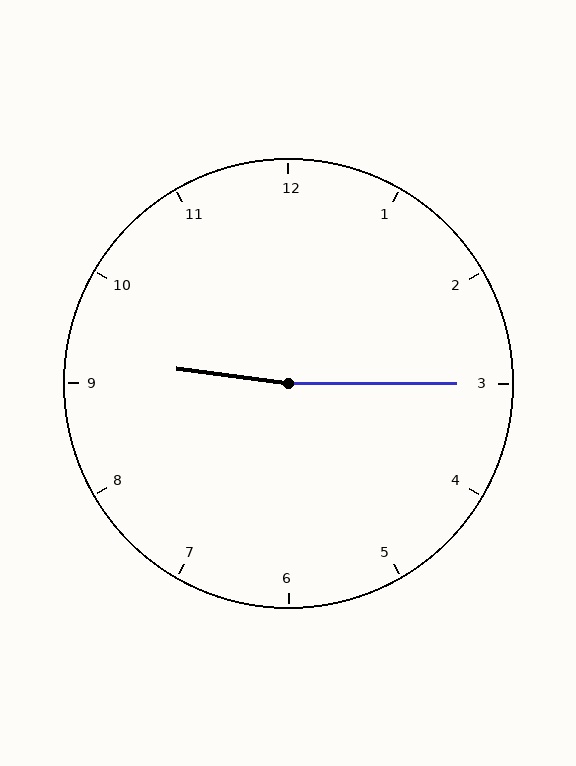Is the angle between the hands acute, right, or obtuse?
It is obtuse.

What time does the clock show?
9:15.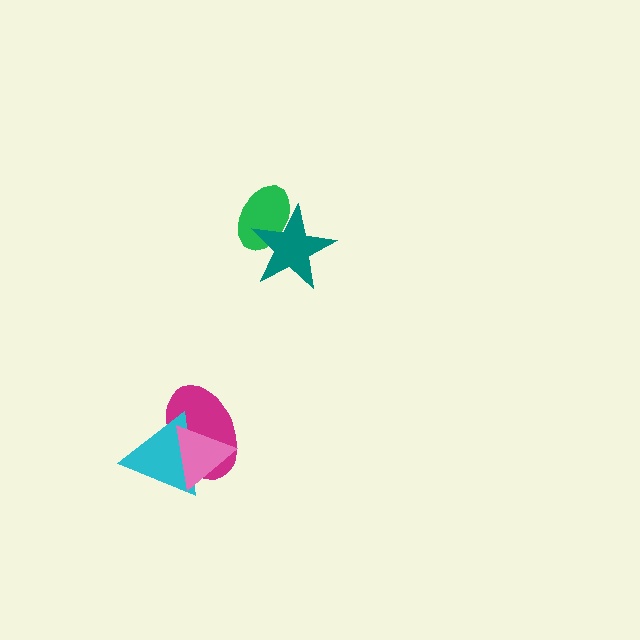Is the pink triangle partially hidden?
No, no other shape covers it.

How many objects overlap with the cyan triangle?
2 objects overlap with the cyan triangle.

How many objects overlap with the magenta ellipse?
2 objects overlap with the magenta ellipse.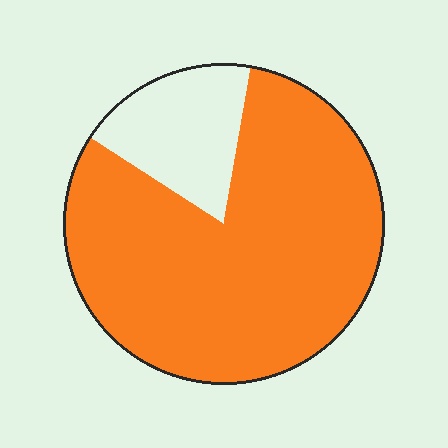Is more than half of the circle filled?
Yes.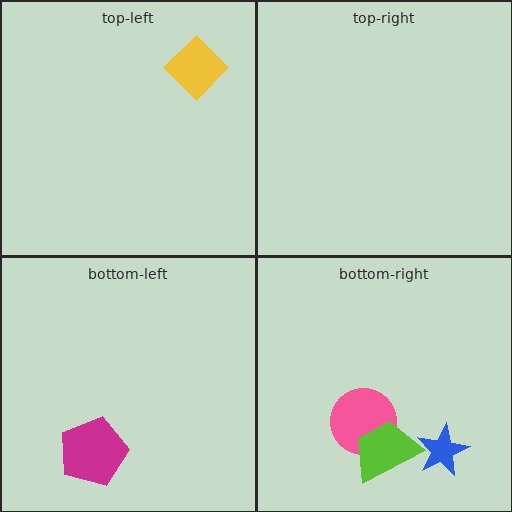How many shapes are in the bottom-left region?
1.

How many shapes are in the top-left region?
1.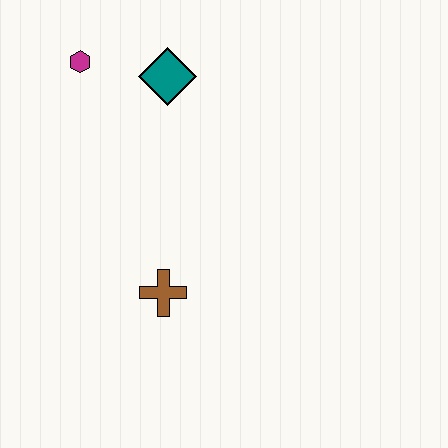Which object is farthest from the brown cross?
The magenta hexagon is farthest from the brown cross.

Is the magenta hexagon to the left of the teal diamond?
Yes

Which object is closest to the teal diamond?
The magenta hexagon is closest to the teal diamond.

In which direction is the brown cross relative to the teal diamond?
The brown cross is below the teal diamond.